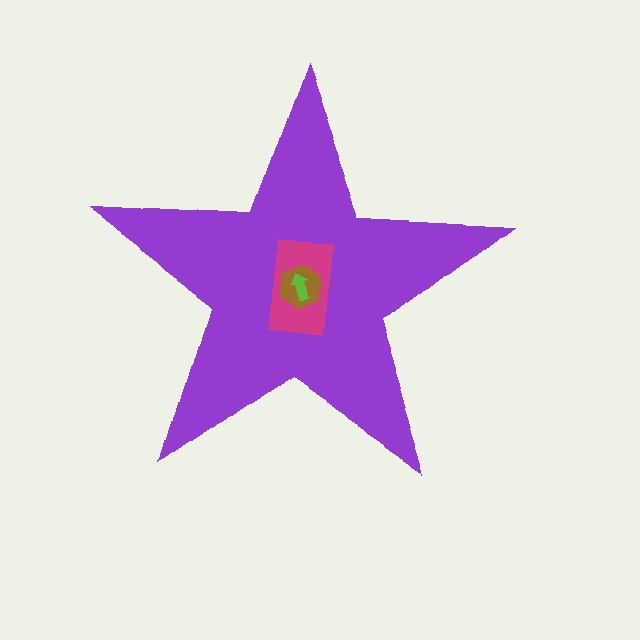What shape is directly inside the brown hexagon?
The lime arrow.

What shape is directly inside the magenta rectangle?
The brown hexagon.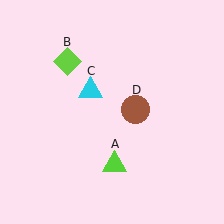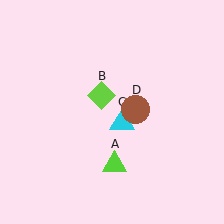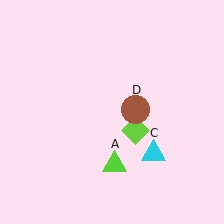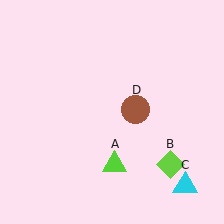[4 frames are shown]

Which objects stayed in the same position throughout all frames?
Lime triangle (object A) and brown circle (object D) remained stationary.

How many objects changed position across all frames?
2 objects changed position: lime diamond (object B), cyan triangle (object C).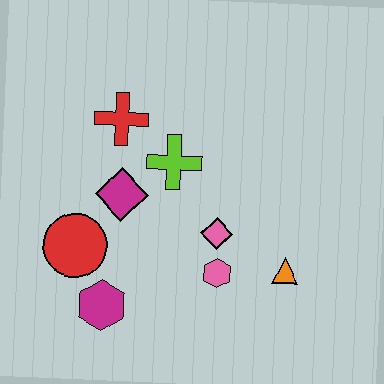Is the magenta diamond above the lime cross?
No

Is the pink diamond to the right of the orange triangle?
No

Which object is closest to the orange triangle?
The pink hexagon is closest to the orange triangle.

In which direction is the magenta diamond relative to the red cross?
The magenta diamond is below the red cross.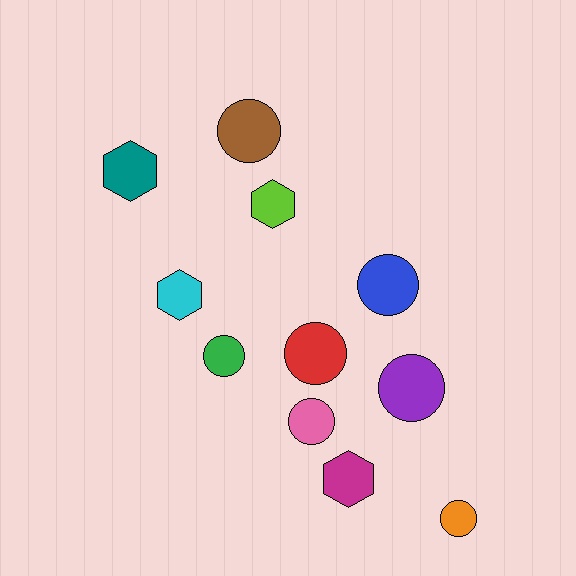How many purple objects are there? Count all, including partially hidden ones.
There is 1 purple object.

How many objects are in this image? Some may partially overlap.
There are 11 objects.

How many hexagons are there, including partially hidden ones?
There are 4 hexagons.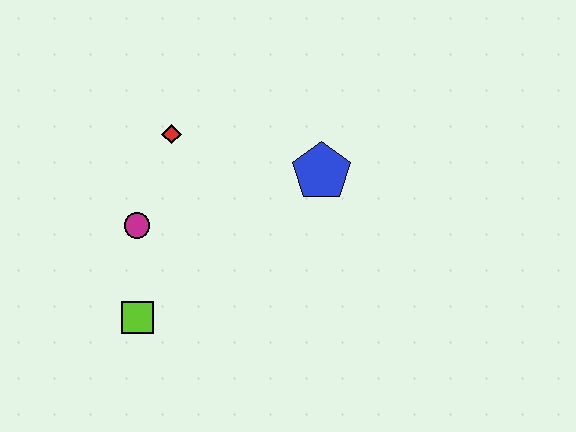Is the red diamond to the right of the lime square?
Yes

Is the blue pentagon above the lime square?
Yes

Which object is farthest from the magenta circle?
The blue pentagon is farthest from the magenta circle.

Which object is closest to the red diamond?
The magenta circle is closest to the red diamond.